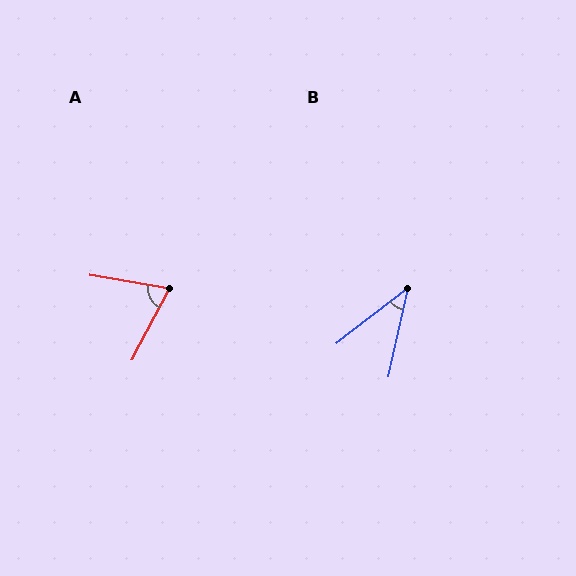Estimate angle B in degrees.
Approximately 40 degrees.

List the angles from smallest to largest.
B (40°), A (72°).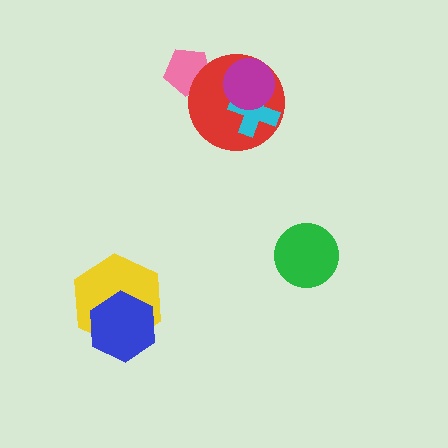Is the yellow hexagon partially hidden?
Yes, it is partially covered by another shape.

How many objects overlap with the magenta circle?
2 objects overlap with the magenta circle.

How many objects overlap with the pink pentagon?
1 object overlaps with the pink pentagon.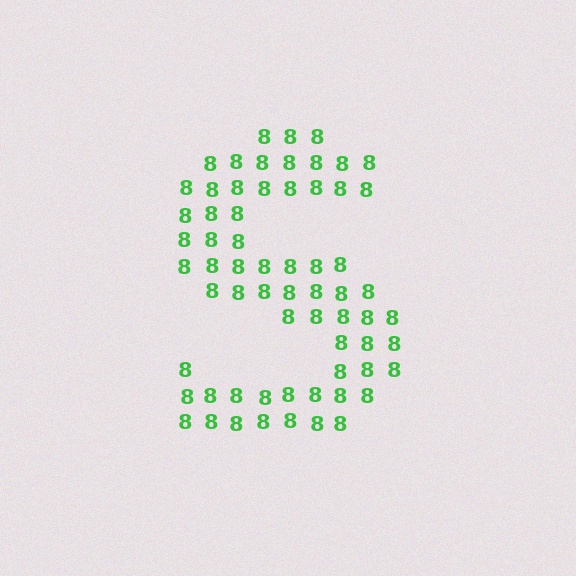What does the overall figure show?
The overall figure shows the letter S.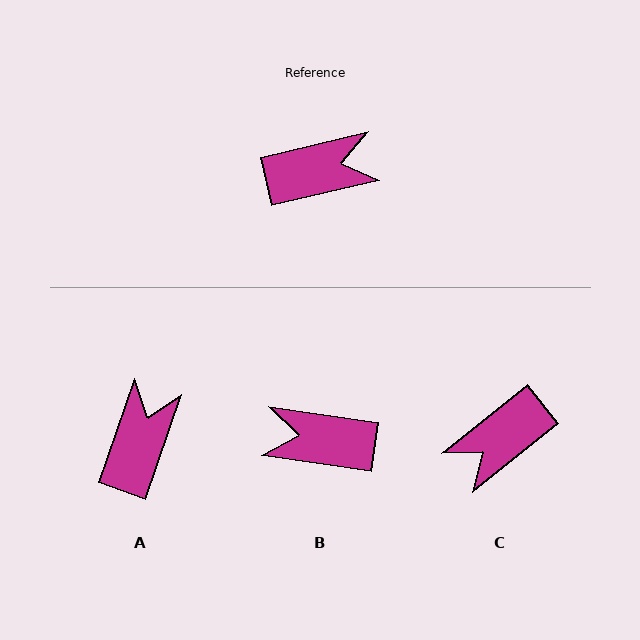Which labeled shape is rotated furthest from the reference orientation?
B, about 159 degrees away.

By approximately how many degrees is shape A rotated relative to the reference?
Approximately 58 degrees counter-clockwise.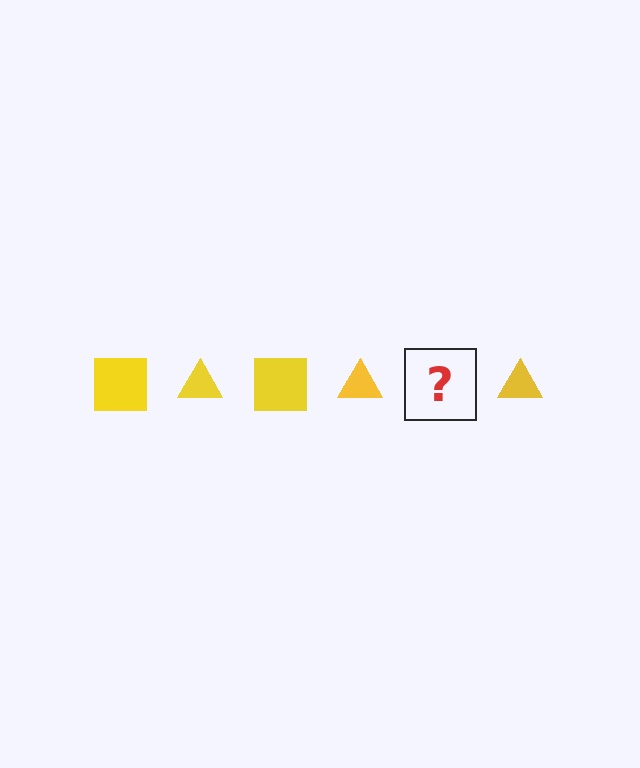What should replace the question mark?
The question mark should be replaced with a yellow square.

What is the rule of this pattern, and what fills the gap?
The rule is that the pattern cycles through square, triangle shapes in yellow. The gap should be filled with a yellow square.